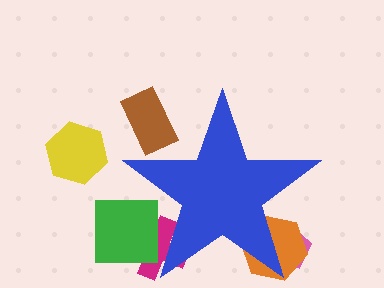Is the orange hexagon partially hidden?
Yes, the orange hexagon is partially hidden behind the blue star.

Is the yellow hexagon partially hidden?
No, the yellow hexagon is fully visible.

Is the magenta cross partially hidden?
Yes, the magenta cross is partially hidden behind the blue star.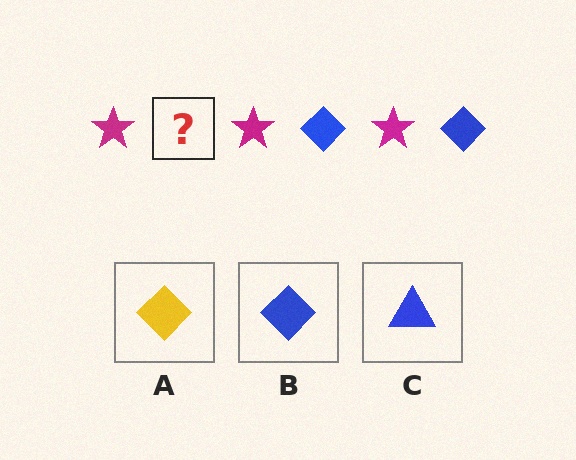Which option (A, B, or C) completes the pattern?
B.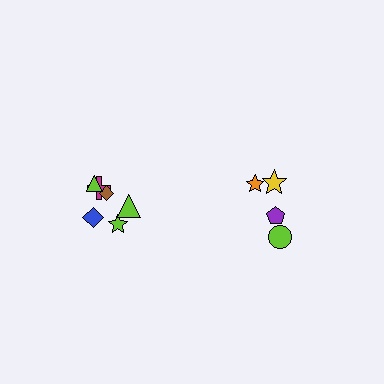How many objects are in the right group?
There are 4 objects.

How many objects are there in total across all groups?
There are 10 objects.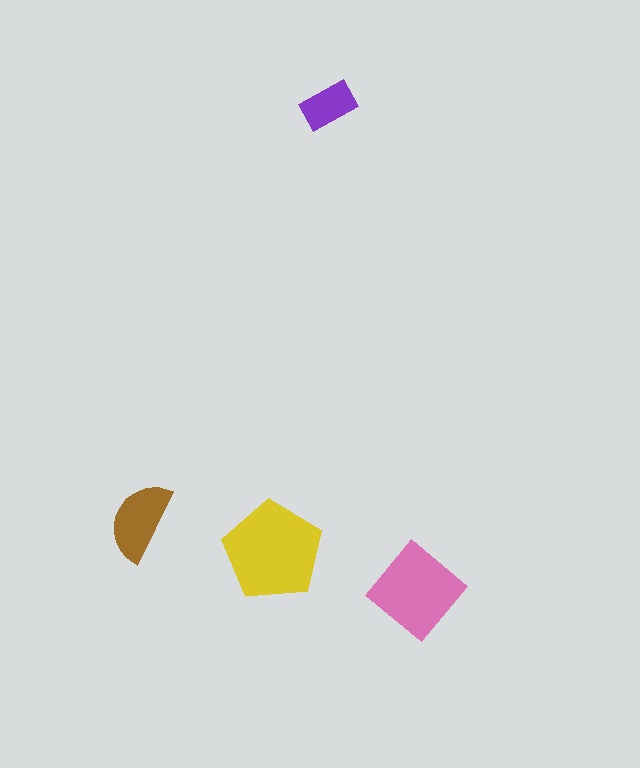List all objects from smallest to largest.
The purple rectangle, the brown semicircle, the pink diamond, the yellow pentagon.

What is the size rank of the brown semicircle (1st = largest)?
3rd.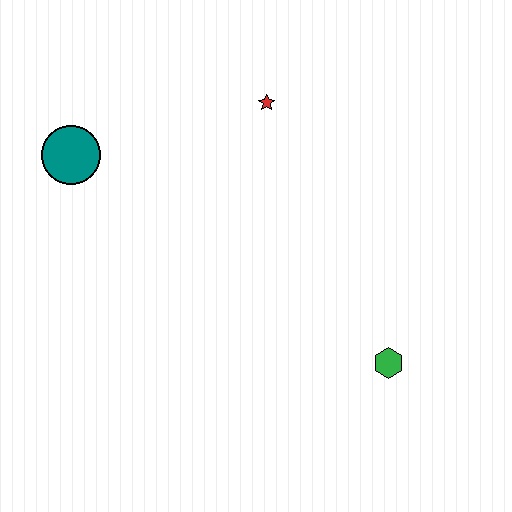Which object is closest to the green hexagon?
The red star is closest to the green hexagon.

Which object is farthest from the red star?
The green hexagon is farthest from the red star.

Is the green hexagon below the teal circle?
Yes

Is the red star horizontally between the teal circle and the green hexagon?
Yes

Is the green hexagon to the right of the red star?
Yes